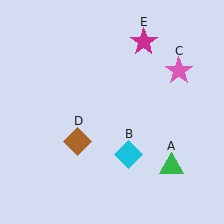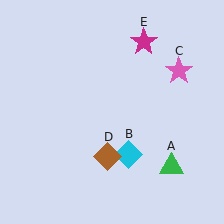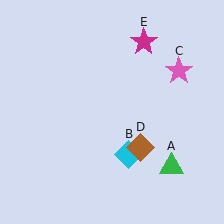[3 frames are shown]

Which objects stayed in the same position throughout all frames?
Green triangle (object A) and cyan diamond (object B) and pink star (object C) and magenta star (object E) remained stationary.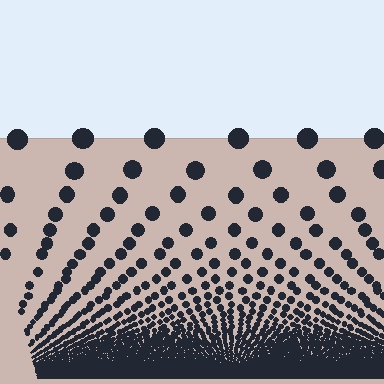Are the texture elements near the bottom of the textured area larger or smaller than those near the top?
Smaller. The gradient is inverted — elements near the bottom are smaller and denser.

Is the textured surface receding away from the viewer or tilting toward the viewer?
The surface appears to tilt toward the viewer. Texture elements get larger and sparser toward the top.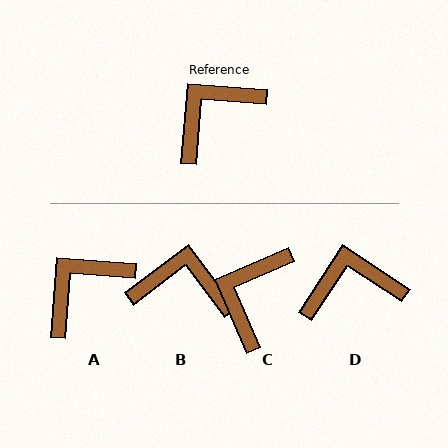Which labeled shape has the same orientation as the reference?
A.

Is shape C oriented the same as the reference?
No, it is off by about 28 degrees.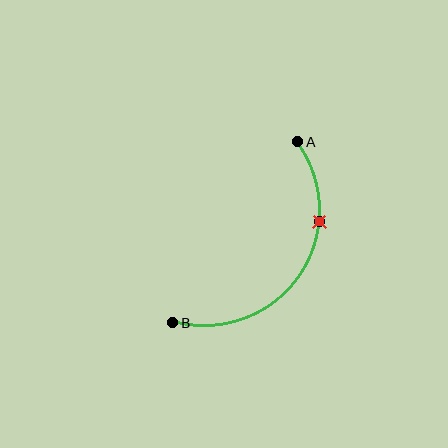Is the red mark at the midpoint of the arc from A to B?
No. The red mark lies on the arc but is closer to endpoint A. The arc midpoint would be at the point on the curve equidistant along the arc from both A and B.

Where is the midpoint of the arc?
The arc midpoint is the point on the curve farthest from the straight line joining A and B. It sits below and to the right of that line.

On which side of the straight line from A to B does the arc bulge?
The arc bulges below and to the right of the straight line connecting A and B.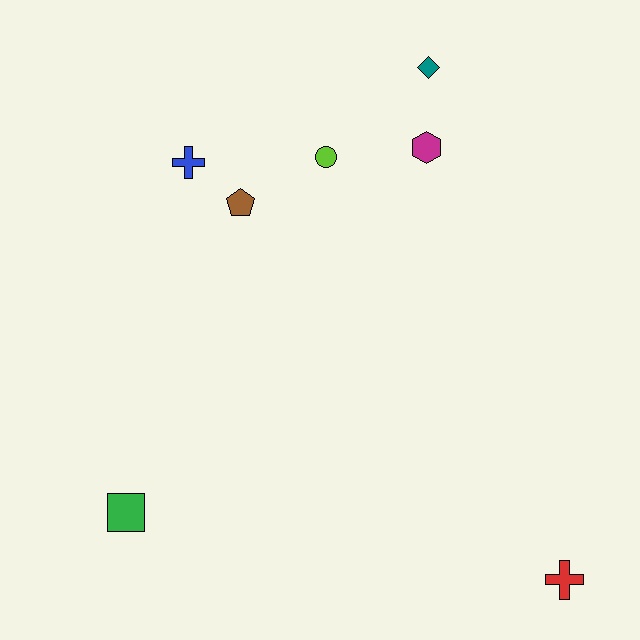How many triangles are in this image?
There are no triangles.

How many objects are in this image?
There are 7 objects.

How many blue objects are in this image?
There is 1 blue object.